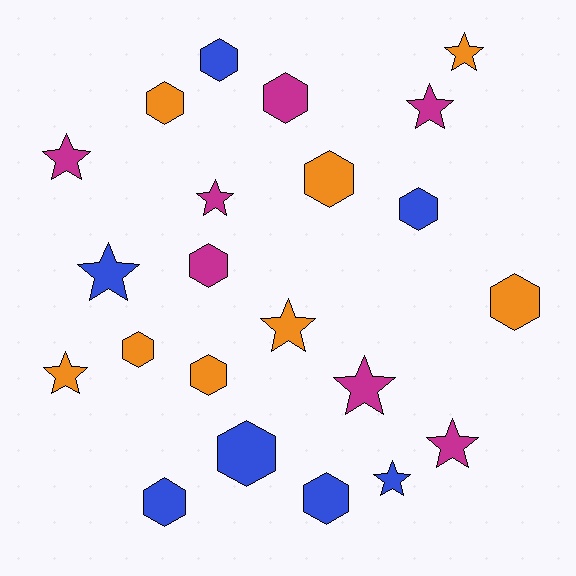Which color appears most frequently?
Orange, with 8 objects.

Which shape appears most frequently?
Hexagon, with 12 objects.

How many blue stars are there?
There are 2 blue stars.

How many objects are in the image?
There are 22 objects.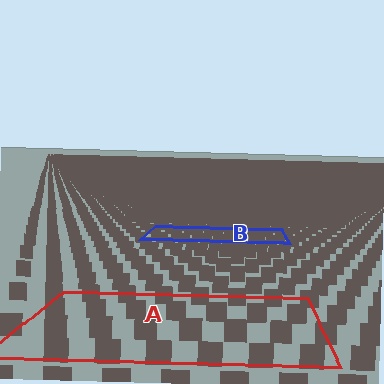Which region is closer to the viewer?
Region A is closer. The texture elements there are larger and more spread out.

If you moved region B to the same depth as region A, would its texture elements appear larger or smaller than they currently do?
They would appear larger. At a closer depth, the same texture elements are projected at a bigger on-screen size.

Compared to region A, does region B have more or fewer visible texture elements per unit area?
Region B has more texture elements per unit area — they are packed more densely because it is farther away.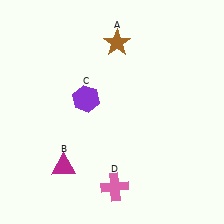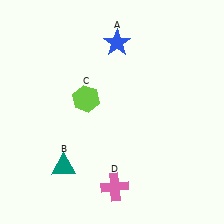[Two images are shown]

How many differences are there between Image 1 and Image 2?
There are 3 differences between the two images.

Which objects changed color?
A changed from brown to blue. B changed from magenta to teal. C changed from purple to lime.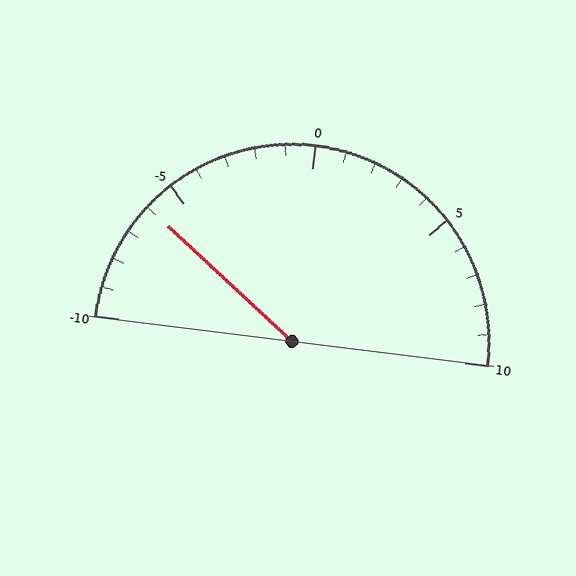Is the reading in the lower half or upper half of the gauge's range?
The reading is in the lower half of the range (-10 to 10).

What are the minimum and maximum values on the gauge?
The gauge ranges from -10 to 10.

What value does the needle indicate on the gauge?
The needle indicates approximately -6.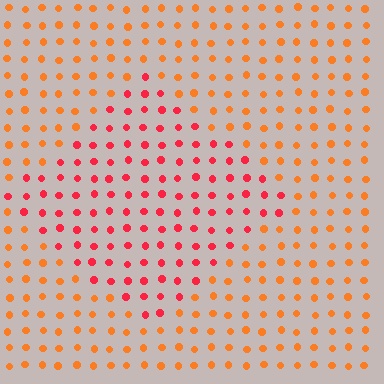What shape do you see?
I see a diamond.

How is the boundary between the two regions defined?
The boundary is defined purely by a slight shift in hue (about 34 degrees). Spacing, size, and orientation are identical on both sides.